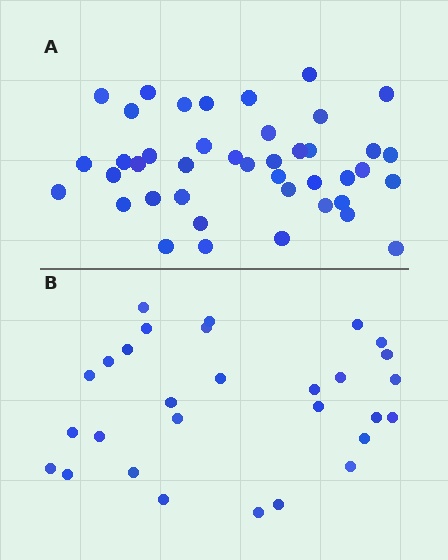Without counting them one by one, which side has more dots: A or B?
Region A (the top region) has more dots.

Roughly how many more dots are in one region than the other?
Region A has approximately 15 more dots than region B.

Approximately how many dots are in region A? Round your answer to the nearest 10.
About 40 dots. (The exact count is 42, which rounds to 40.)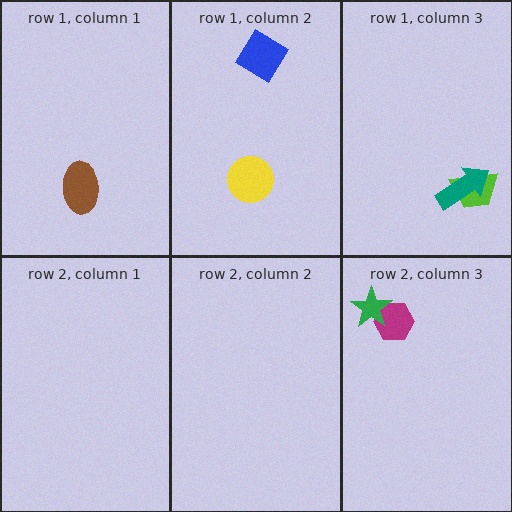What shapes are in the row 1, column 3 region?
The lime trapezoid, the teal arrow.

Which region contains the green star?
The row 2, column 3 region.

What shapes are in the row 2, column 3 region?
The magenta hexagon, the green star.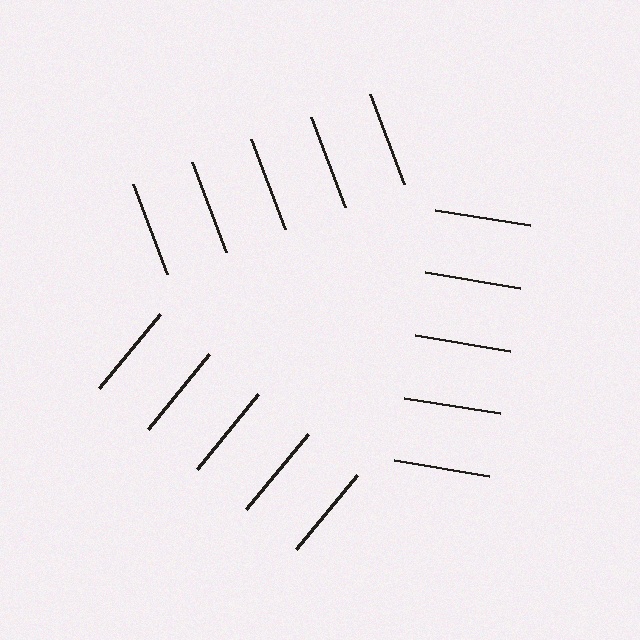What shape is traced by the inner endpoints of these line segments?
An illusory triangle — the line segments terminate on its edges but no continuous stroke is drawn.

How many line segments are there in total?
15 — 5 along each of the 3 edges.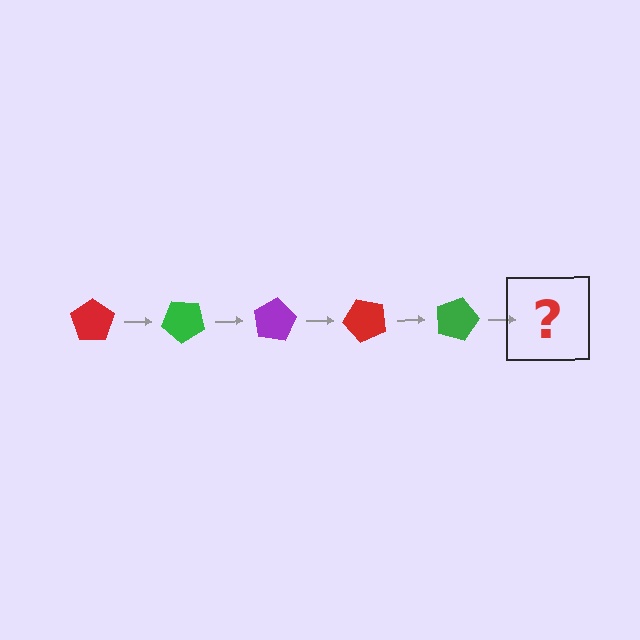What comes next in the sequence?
The next element should be a purple pentagon, rotated 200 degrees from the start.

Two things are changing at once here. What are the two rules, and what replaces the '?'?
The two rules are that it rotates 40 degrees each step and the color cycles through red, green, and purple. The '?' should be a purple pentagon, rotated 200 degrees from the start.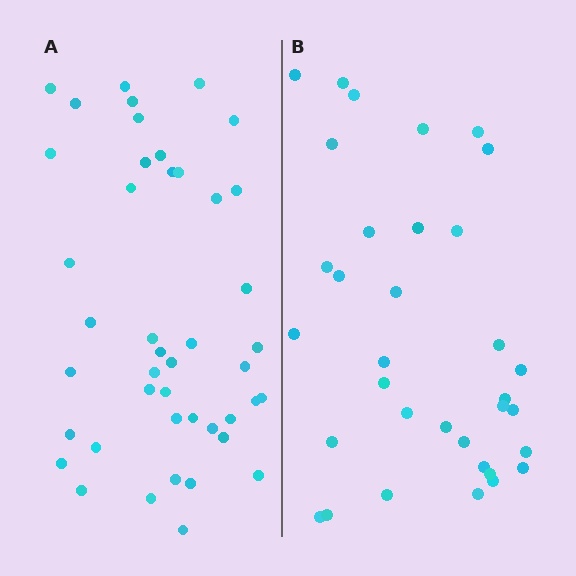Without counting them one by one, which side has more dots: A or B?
Region A (the left region) has more dots.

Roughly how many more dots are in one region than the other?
Region A has roughly 10 or so more dots than region B.